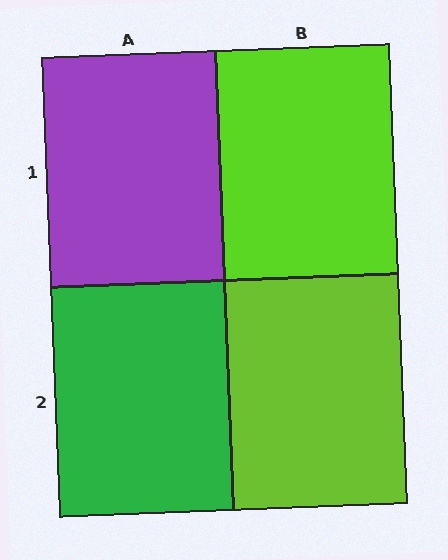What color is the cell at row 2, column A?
Green.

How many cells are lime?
2 cells are lime.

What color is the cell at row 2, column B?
Lime.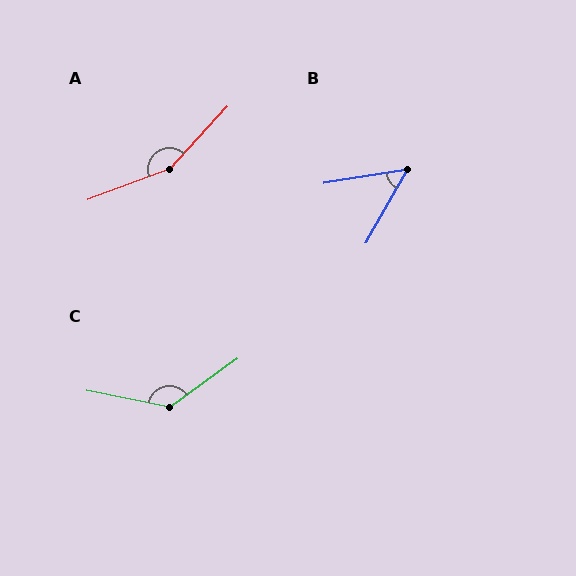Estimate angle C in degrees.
Approximately 133 degrees.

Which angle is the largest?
A, at approximately 153 degrees.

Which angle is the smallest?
B, at approximately 52 degrees.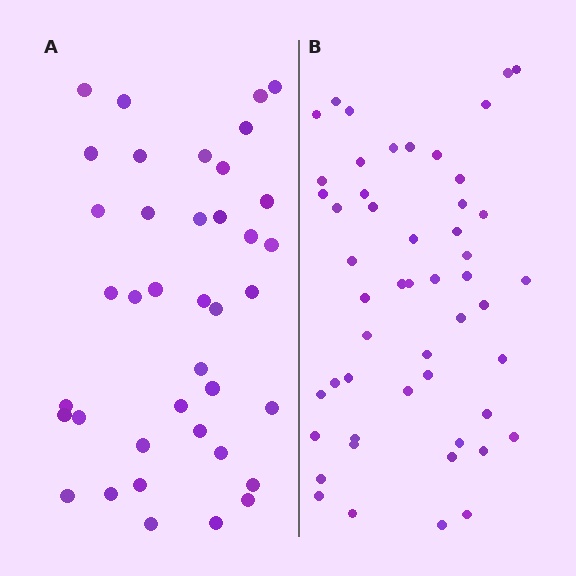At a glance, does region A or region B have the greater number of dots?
Region B (the right region) has more dots.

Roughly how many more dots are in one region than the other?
Region B has roughly 12 or so more dots than region A.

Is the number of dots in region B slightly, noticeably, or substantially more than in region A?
Region B has noticeably more, but not dramatically so. The ratio is roughly 1.3 to 1.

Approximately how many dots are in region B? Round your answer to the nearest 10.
About 50 dots. (The exact count is 51, which rounds to 50.)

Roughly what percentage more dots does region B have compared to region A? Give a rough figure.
About 30% more.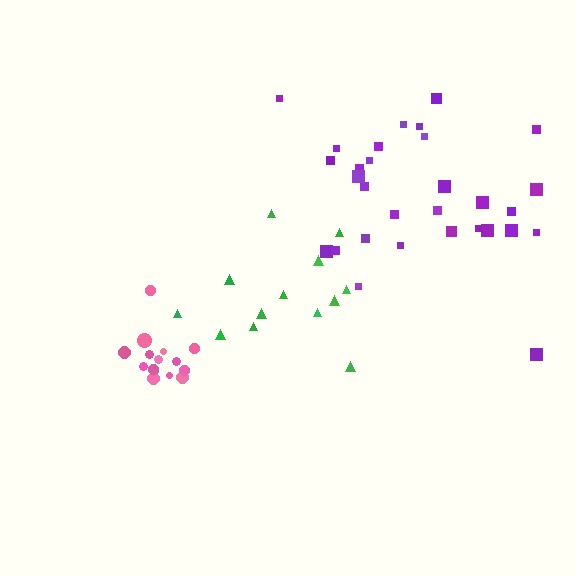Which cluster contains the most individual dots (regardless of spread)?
Purple (30).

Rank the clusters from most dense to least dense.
pink, green, purple.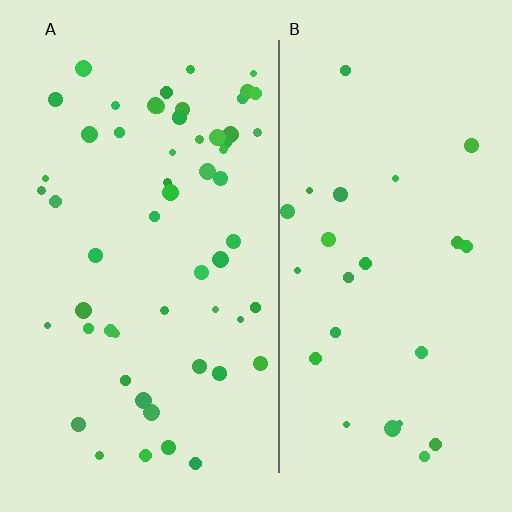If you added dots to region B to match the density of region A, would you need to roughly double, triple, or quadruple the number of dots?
Approximately double.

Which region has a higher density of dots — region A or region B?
A (the left).